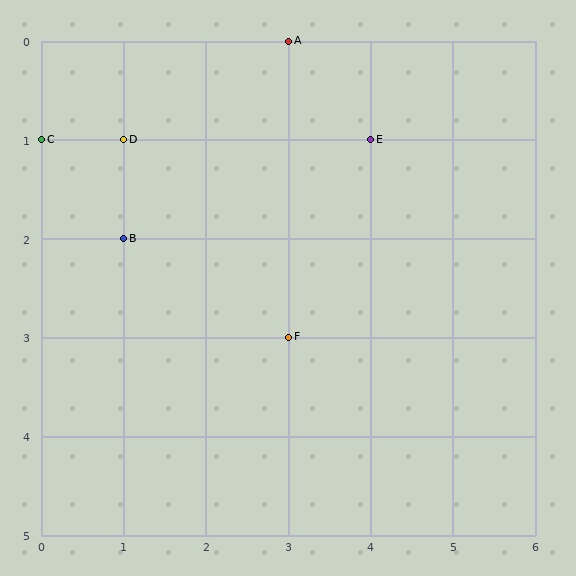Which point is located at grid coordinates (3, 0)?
Point A is at (3, 0).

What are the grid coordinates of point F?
Point F is at grid coordinates (3, 3).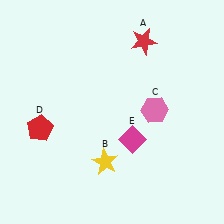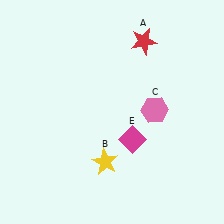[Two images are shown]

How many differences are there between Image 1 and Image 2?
There is 1 difference between the two images.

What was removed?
The red pentagon (D) was removed in Image 2.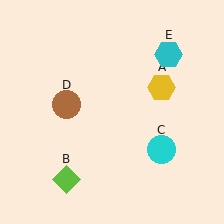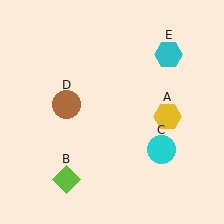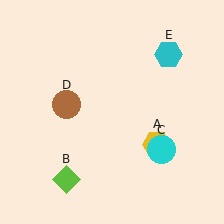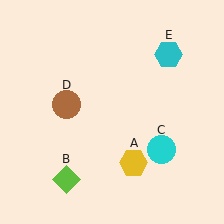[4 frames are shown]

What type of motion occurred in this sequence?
The yellow hexagon (object A) rotated clockwise around the center of the scene.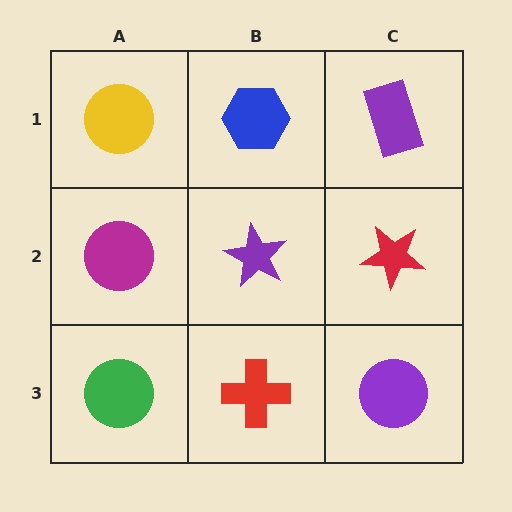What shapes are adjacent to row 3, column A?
A magenta circle (row 2, column A), a red cross (row 3, column B).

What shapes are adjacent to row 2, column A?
A yellow circle (row 1, column A), a green circle (row 3, column A), a purple star (row 2, column B).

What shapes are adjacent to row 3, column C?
A red star (row 2, column C), a red cross (row 3, column B).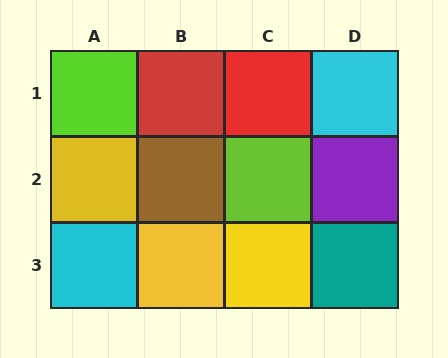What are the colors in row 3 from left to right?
Cyan, yellow, yellow, teal.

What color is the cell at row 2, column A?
Yellow.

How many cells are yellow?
3 cells are yellow.